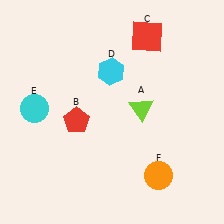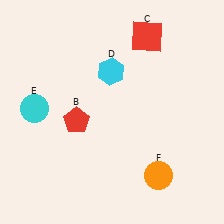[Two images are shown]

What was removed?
The lime triangle (A) was removed in Image 2.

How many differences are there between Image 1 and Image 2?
There is 1 difference between the two images.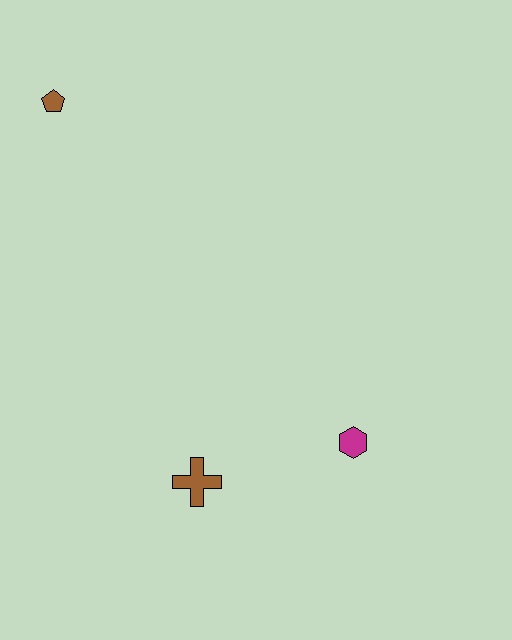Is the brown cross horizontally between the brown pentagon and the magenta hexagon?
Yes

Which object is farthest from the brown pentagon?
The magenta hexagon is farthest from the brown pentagon.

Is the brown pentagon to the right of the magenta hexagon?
No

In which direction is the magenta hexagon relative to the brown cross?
The magenta hexagon is to the right of the brown cross.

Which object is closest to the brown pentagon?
The brown cross is closest to the brown pentagon.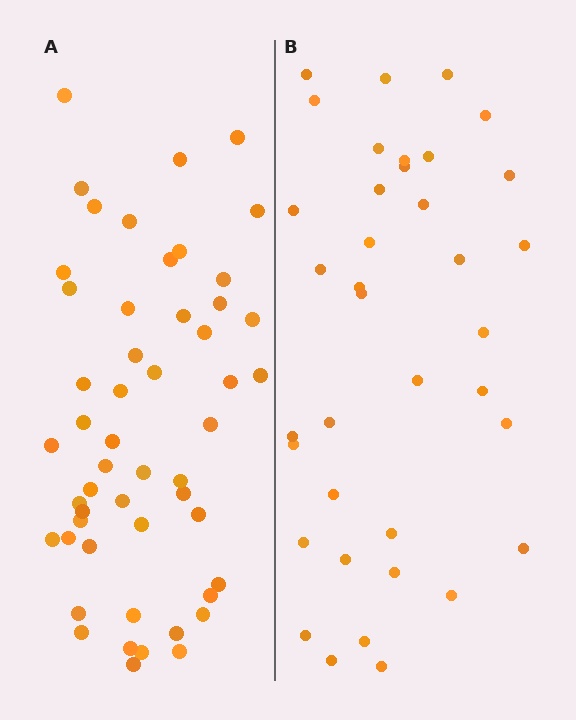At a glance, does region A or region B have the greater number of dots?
Region A (the left region) has more dots.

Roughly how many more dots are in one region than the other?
Region A has approximately 15 more dots than region B.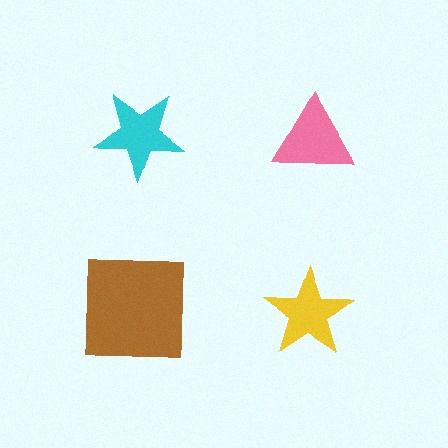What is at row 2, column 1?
A brown square.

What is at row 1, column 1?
A cyan star.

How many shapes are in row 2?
2 shapes.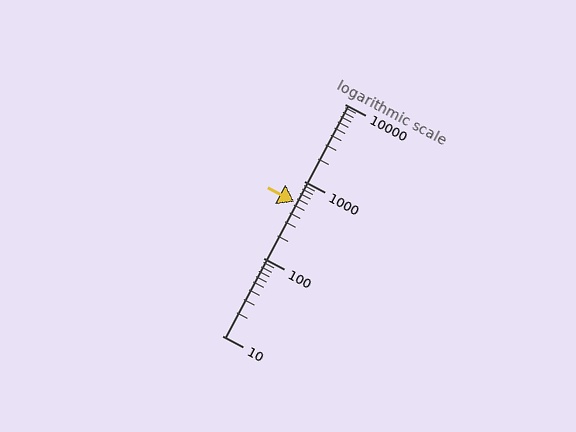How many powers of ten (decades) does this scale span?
The scale spans 3 decades, from 10 to 10000.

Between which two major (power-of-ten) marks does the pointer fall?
The pointer is between 100 and 1000.